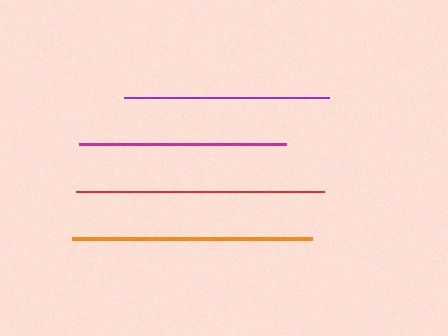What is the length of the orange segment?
The orange segment is approximately 240 pixels long.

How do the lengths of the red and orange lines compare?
The red and orange lines are approximately the same length.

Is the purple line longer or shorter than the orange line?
The orange line is longer than the purple line.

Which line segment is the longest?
The red line is the longest at approximately 248 pixels.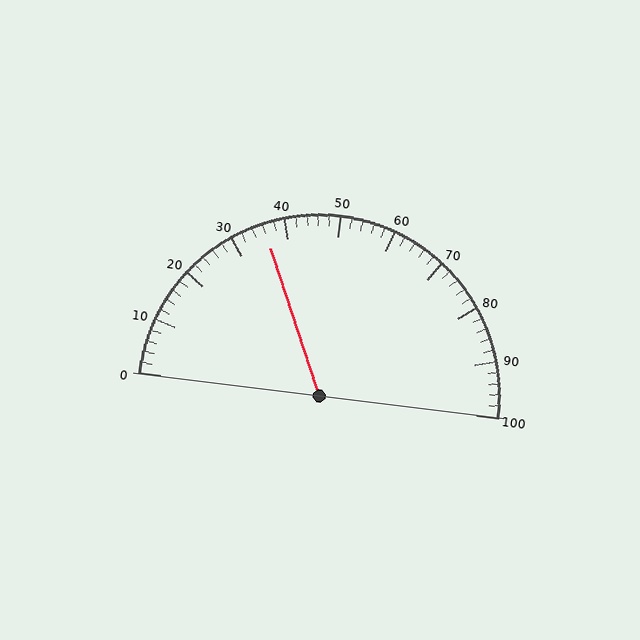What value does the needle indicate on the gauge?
The needle indicates approximately 36.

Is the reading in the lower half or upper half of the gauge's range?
The reading is in the lower half of the range (0 to 100).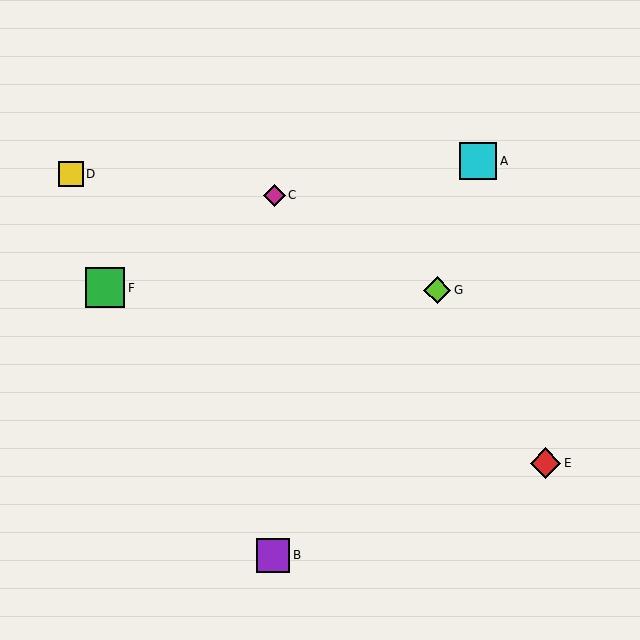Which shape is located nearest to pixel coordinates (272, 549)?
The purple square (labeled B) at (273, 555) is nearest to that location.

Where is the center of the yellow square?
The center of the yellow square is at (71, 174).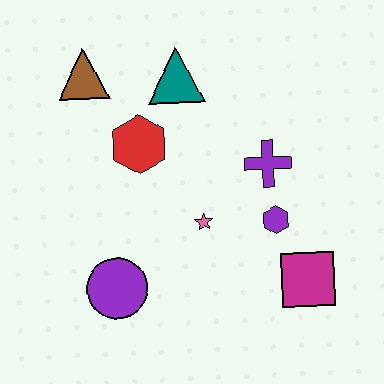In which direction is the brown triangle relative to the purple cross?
The brown triangle is to the left of the purple cross.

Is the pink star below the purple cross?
Yes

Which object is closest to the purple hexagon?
The purple cross is closest to the purple hexagon.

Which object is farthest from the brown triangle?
The magenta square is farthest from the brown triangle.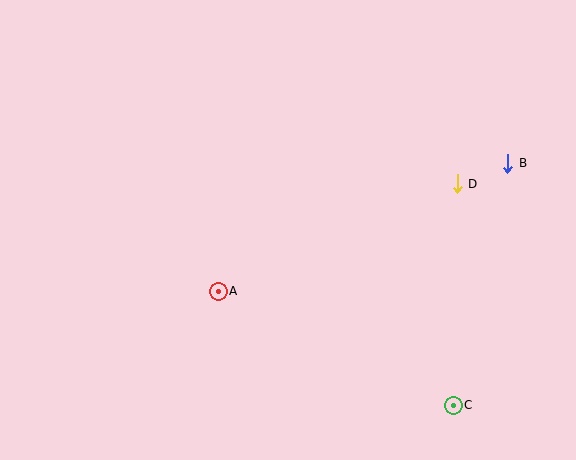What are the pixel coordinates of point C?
Point C is at (453, 405).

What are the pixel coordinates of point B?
Point B is at (508, 163).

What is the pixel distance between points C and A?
The distance between C and A is 261 pixels.